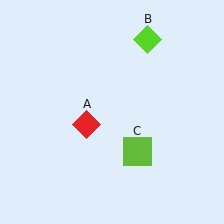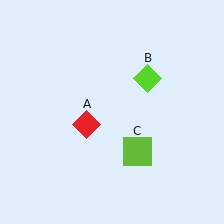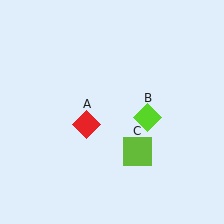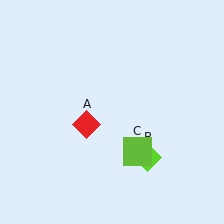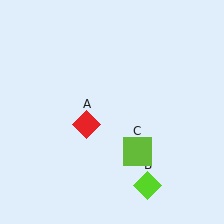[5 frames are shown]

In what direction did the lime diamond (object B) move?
The lime diamond (object B) moved down.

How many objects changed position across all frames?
1 object changed position: lime diamond (object B).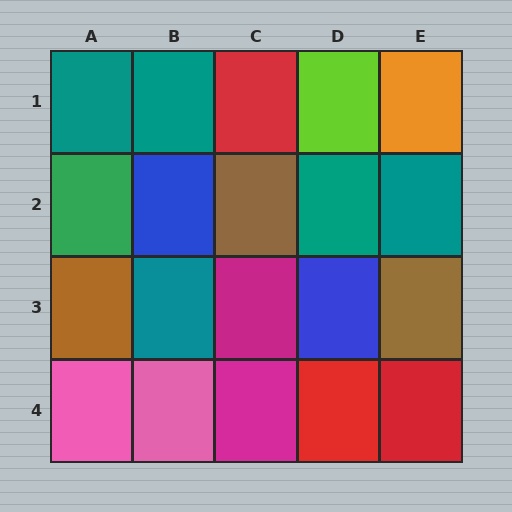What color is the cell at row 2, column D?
Teal.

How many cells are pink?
2 cells are pink.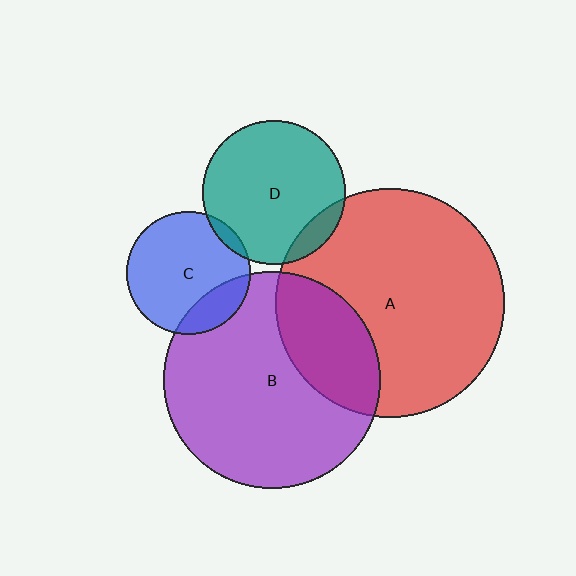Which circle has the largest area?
Circle A (red).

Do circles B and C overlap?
Yes.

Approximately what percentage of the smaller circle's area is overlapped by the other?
Approximately 20%.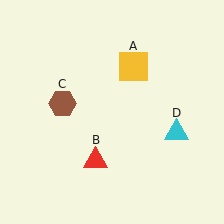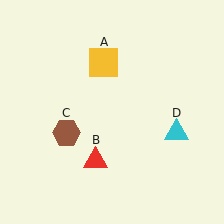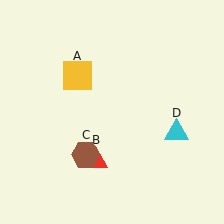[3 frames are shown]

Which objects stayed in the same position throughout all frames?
Red triangle (object B) and cyan triangle (object D) remained stationary.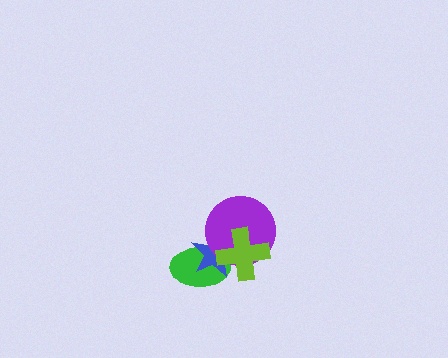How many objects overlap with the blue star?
3 objects overlap with the blue star.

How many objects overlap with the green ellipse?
3 objects overlap with the green ellipse.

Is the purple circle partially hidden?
Yes, it is partially covered by another shape.